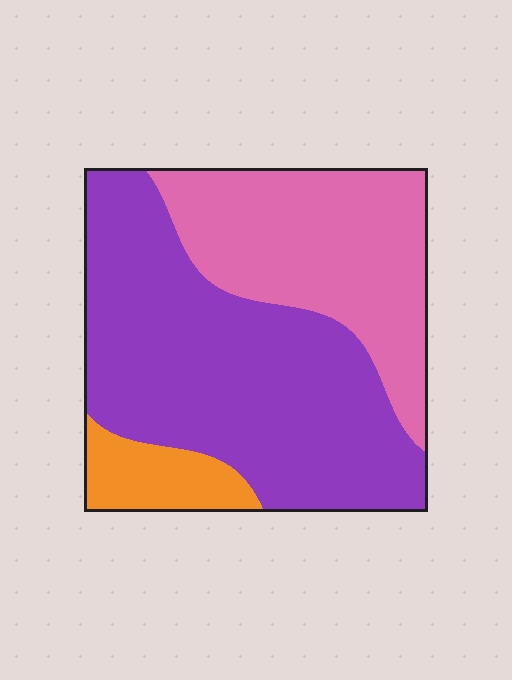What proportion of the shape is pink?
Pink covers around 35% of the shape.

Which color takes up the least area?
Orange, at roughly 10%.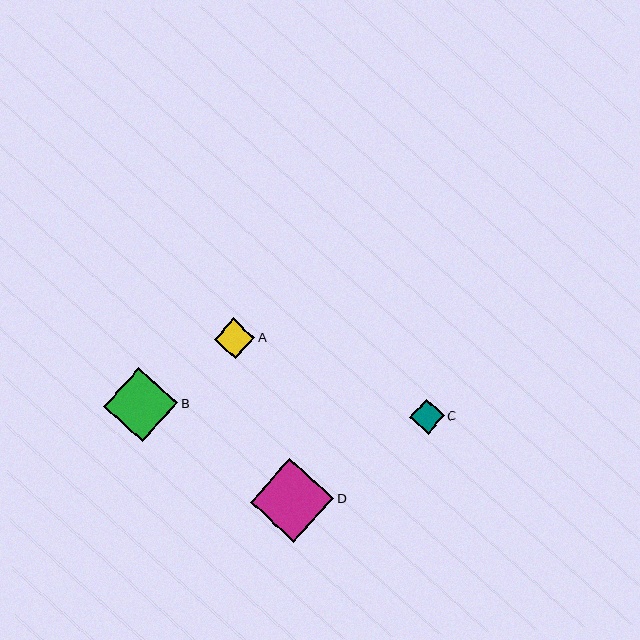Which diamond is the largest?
Diamond D is the largest with a size of approximately 84 pixels.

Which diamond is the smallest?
Diamond C is the smallest with a size of approximately 34 pixels.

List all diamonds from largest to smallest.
From largest to smallest: D, B, A, C.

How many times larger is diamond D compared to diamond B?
Diamond D is approximately 1.1 times the size of diamond B.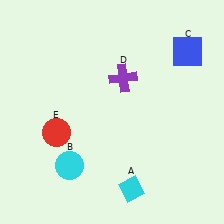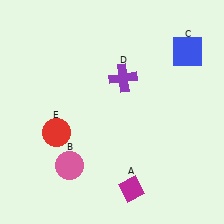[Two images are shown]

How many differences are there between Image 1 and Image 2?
There are 2 differences between the two images.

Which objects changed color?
A changed from cyan to magenta. B changed from cyan to pink.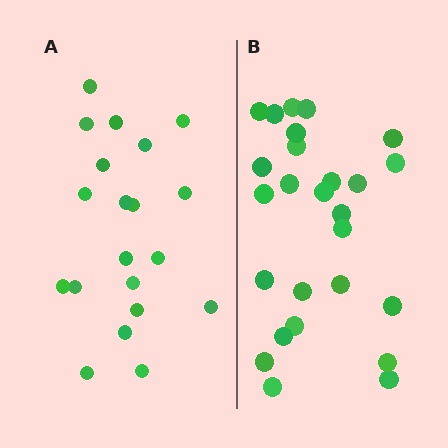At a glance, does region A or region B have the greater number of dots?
Region B (the right region) has more dots.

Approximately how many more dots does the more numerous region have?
Region B has about 6 more dots than region A.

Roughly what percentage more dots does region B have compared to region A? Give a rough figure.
About 30% more.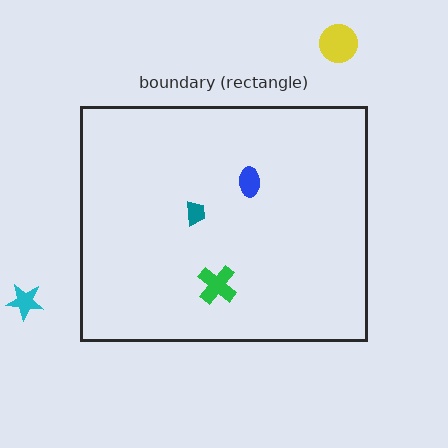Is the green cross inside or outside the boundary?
Inside.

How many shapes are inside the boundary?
3 inside, 2 outside.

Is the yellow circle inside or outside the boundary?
Outside.